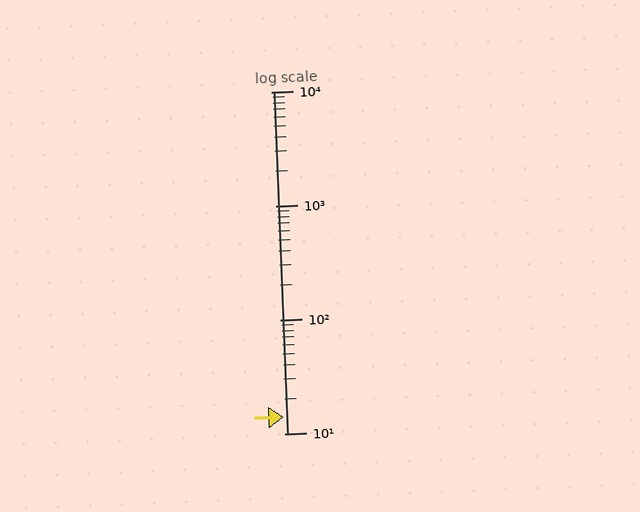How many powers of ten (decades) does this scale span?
The scale spans 3 decades, from 10 to 10000.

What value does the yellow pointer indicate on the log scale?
The pointer indicates approximately 14.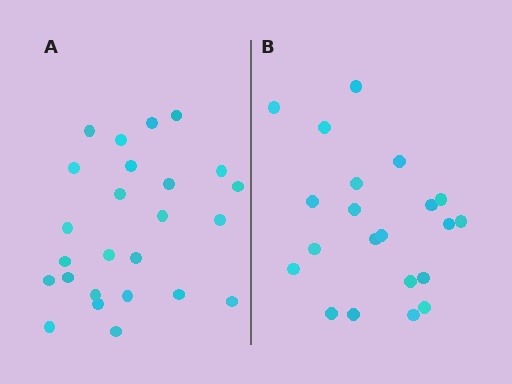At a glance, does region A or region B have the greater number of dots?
Region A (the left region) has more dots.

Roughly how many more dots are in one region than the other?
Region A has about 4 more dots than region B.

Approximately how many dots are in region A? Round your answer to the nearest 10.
About 20 dots. (The exact count is 25, which rounds to 20.)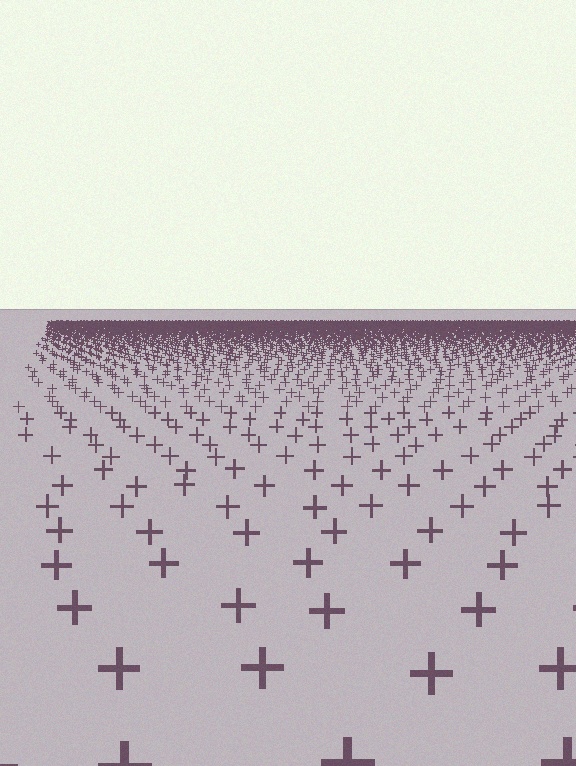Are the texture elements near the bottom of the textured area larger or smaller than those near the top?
Larger. Near the bottom, elements are closer to the viewer and appear at a bigger on-screen size.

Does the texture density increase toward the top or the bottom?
Density increases toward the top.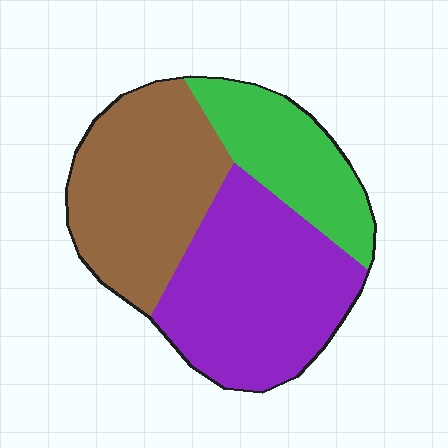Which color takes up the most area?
Purple, at roughly 40%.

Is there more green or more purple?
Purple.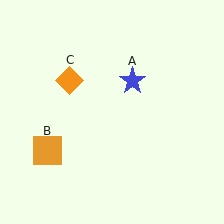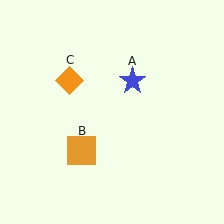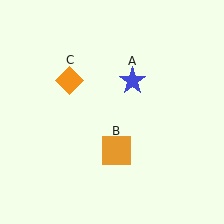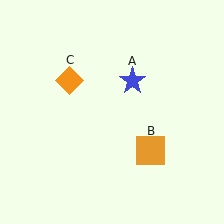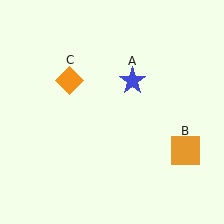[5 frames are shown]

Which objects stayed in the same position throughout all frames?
Blue star (object A) and orange diamond (object C) remained stationary.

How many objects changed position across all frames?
1 object changed position: orange square (object B).